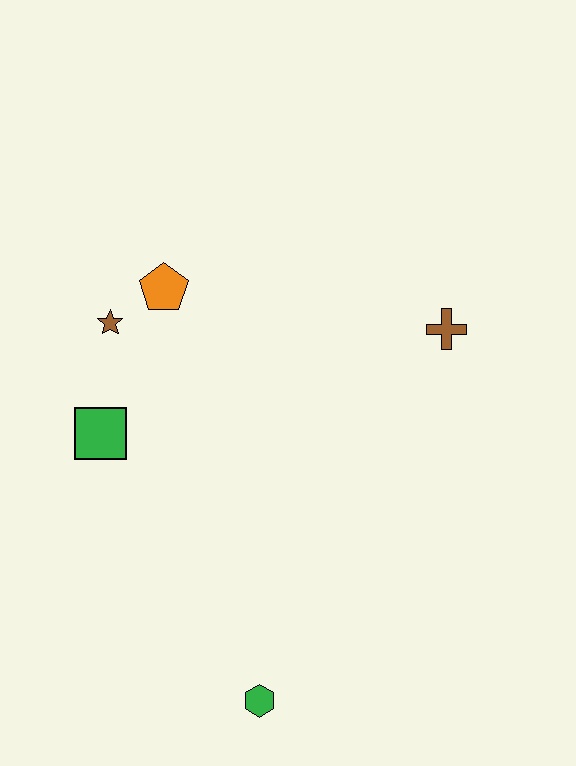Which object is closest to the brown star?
The orange pentagon is closest to the brown star.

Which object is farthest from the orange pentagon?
The green hexagon is farthest from the orange pentagon.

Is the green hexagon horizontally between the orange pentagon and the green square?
No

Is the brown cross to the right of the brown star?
Yes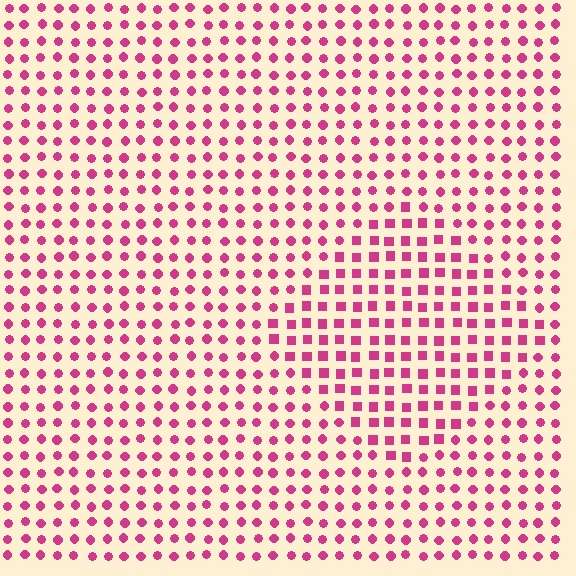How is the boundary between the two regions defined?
The boundary is defined by a change in element shape: squares inside vs. circles outside. All elements share the same color and spacing.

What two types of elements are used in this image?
The image uses squares inside the diamond region and circles outside it.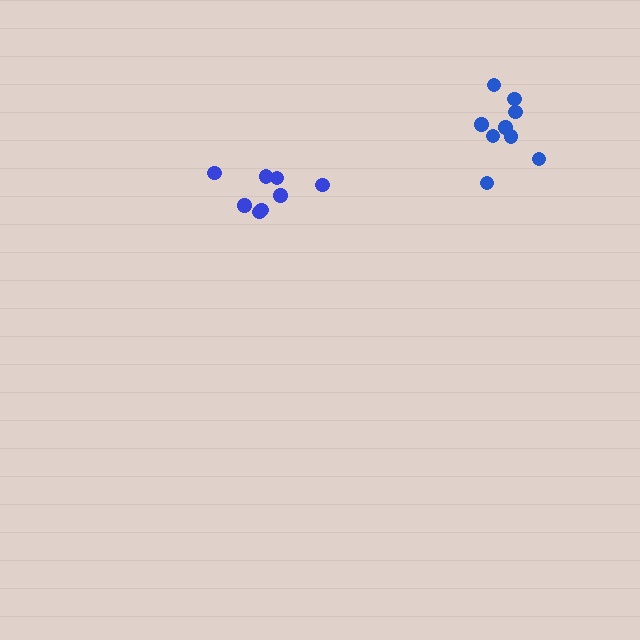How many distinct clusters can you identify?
There are 2 distinct clusters.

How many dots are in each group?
Group 1: 9 dots, Group 2: 8 dots (17 total).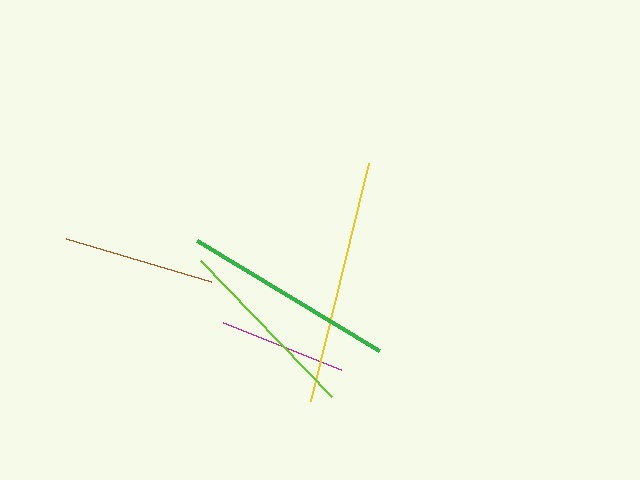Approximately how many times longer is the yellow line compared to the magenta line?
The yellow line is approximately 1.9 times the length of the magenta line.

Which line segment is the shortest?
The magenta line is the shortest at approximately 127 pixels.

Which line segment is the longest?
The yellow line is the longest at approximately 245 pixels.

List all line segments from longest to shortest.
From longest to shortest: yellow, green, lime, brown, magenta.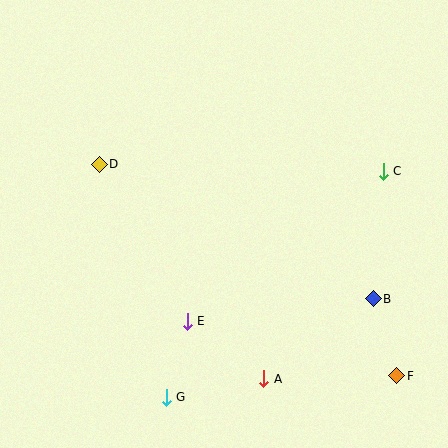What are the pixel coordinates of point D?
Point D is at (99, 164).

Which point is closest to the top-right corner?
Point C is closest to the top-right corner.